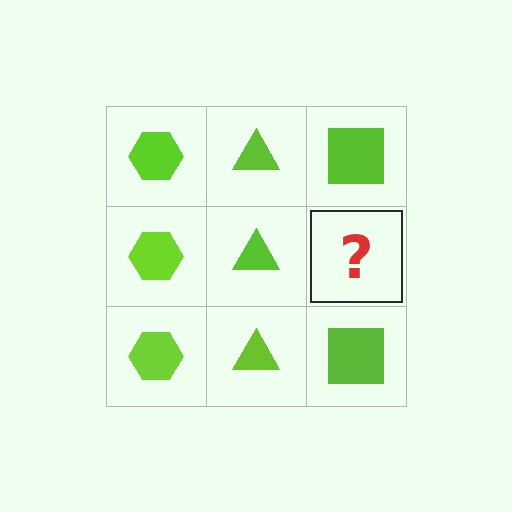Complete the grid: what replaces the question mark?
The question mark should be replaced with a lime square.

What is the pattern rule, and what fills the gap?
The rule is that each column has a consistent shape. The gap should be filled with a lime square.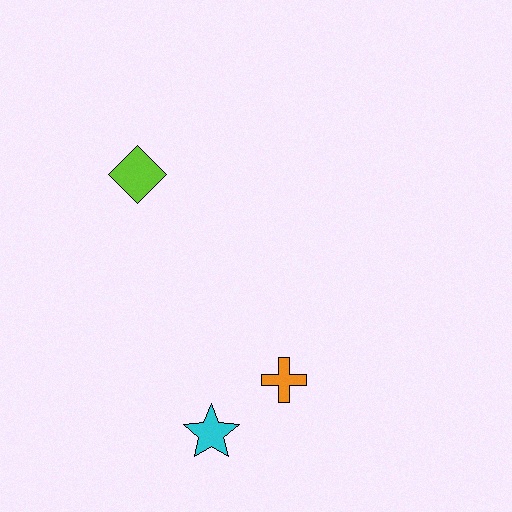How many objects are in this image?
There are 3 objects.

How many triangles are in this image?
There are no triangles.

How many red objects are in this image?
There are no red objects.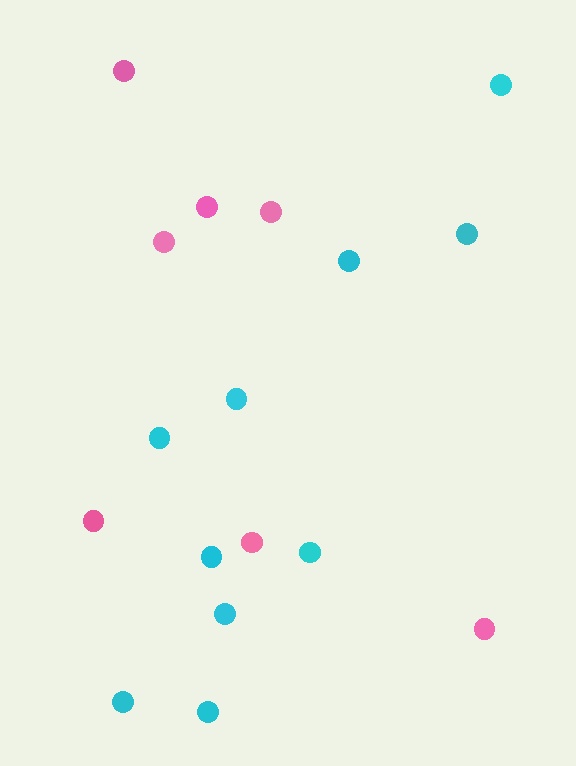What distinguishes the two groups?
There are 2 groups: one group of cyan circles (10) and one group of pink circles (7).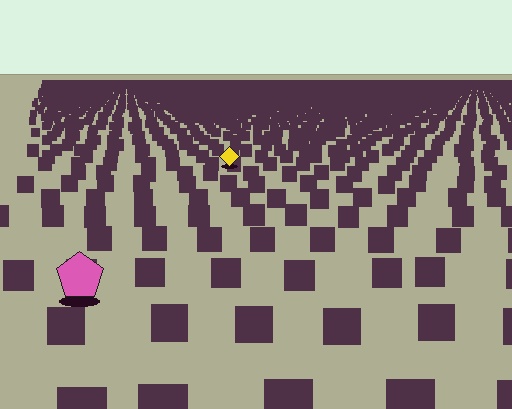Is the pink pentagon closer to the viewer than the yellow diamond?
Yes. The pink pentagon is closer — you can tell from the texture gradient: the ground texture is coarser near it.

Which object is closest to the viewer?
The pink pentagon is closest. The texture marks near it are larger and more spread out.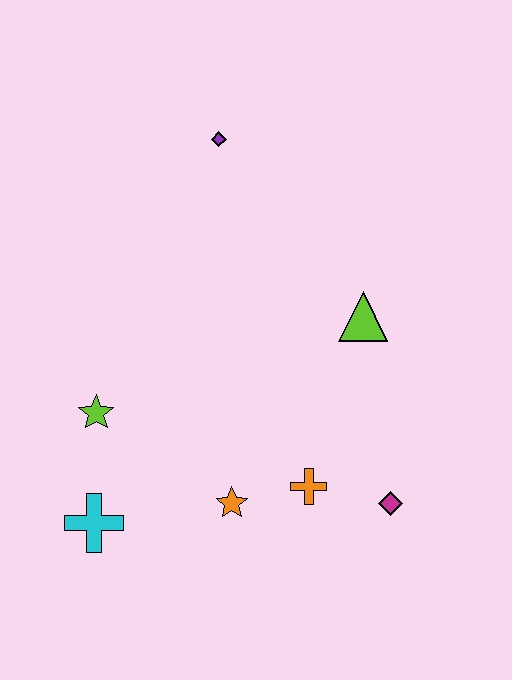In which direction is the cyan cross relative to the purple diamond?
The cyan cross is below the purple diamond.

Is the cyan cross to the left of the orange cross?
Yes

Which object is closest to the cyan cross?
The lime star is closest to the cyan cross.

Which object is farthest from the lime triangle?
The cyan cross is farthest from the lime triangle.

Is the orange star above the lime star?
No